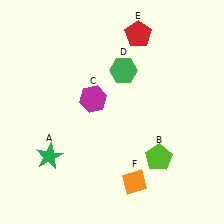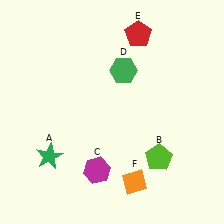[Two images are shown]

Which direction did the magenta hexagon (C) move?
The magenta hexagon (C) moved down.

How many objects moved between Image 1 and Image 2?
1 object moved between the two images.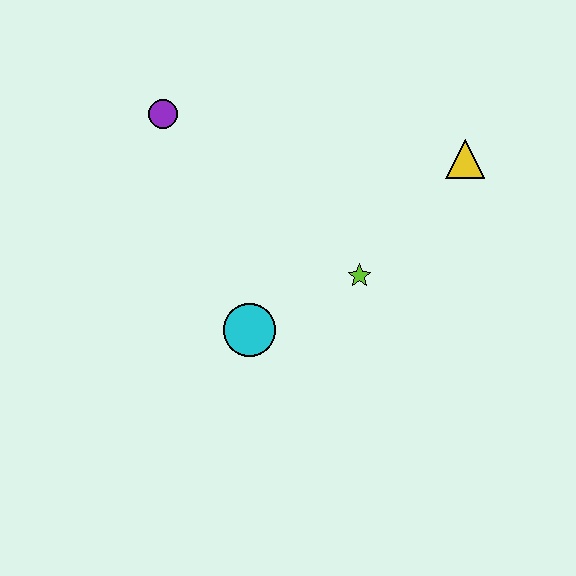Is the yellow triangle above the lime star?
Yes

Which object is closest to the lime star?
The cyan circle is closest to the lime star.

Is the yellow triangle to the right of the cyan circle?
Yes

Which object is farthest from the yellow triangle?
The purple circle is farthest from the yellow triangle.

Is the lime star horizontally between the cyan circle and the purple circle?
No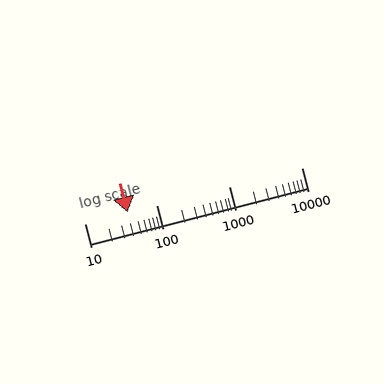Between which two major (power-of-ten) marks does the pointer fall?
The pointer is between 10 and 100.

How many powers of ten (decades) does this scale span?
The scale spans 3 decades, from 10 to 10000.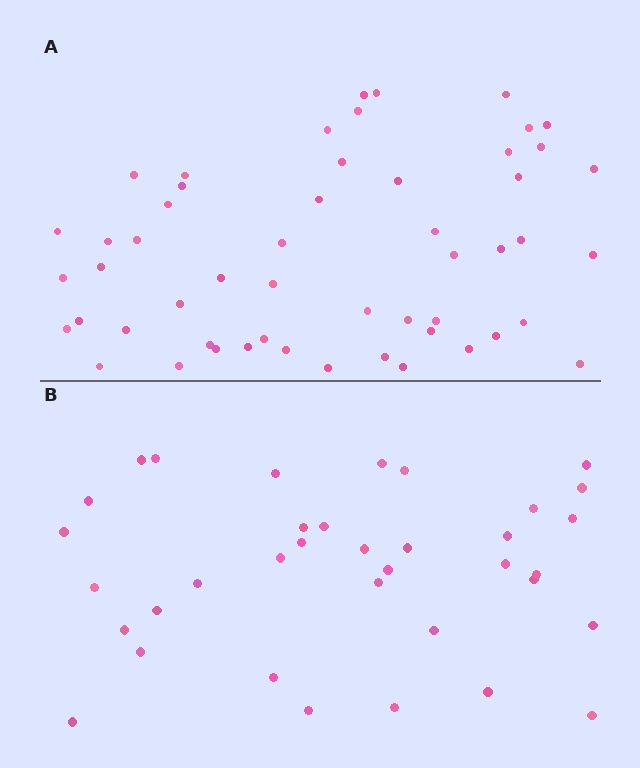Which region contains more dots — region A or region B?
Region A (the top region) has more dots.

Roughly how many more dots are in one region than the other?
Region A has approximately 15 more dots than region B.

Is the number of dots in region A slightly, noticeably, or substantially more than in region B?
Region A has substantially more. The ratio is roughly 1.5 to 1.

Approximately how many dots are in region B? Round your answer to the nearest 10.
About 40 dots. (The exact count is 36, which rounds to 40.)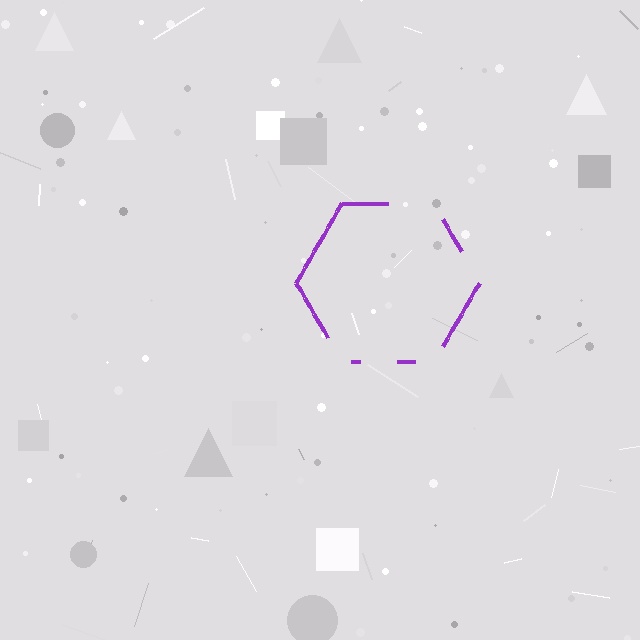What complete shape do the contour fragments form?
The contour fragments form a hexagon.